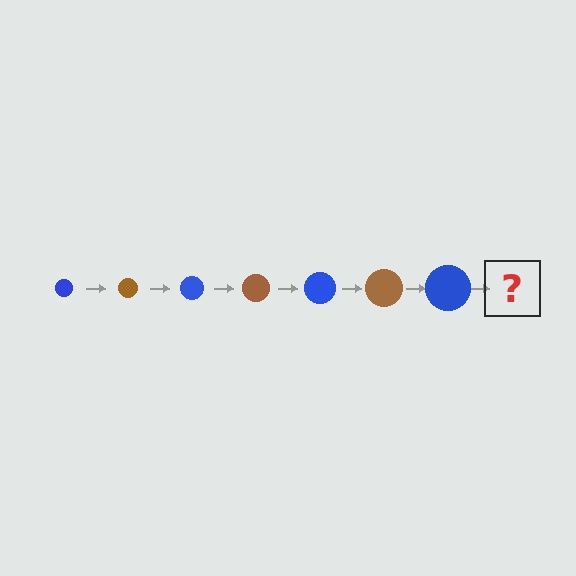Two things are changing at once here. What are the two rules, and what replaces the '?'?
The two rules are that the circle grows larger each step and the color cycles through blue and brown. The '?' should be a brown circle, larger than the previous one.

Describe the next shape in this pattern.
It should be a brown circle, larger than the previous one.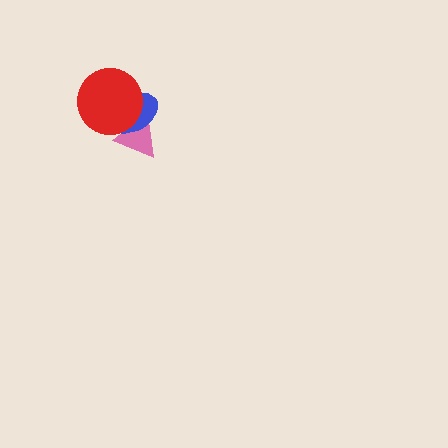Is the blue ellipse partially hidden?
Yes, it is partially covered by another shape.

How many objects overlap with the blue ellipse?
2 objects overlap with the blue ellipse.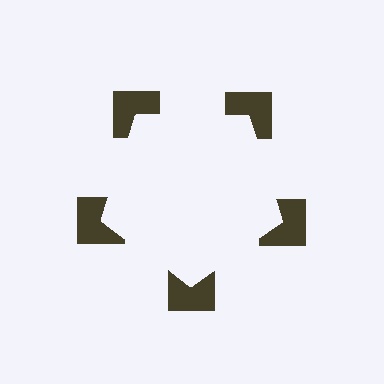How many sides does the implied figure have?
5 sides.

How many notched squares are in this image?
There are 5 — one at each vertex of the illusory pentagon.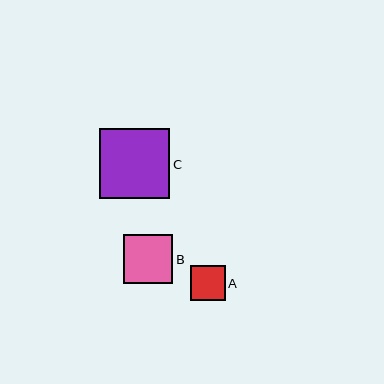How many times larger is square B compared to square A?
Square B is approximately 1.4 times the size of square A.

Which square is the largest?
Square C is the largest with a size of approximately 70 pixels.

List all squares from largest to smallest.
From largest to smallest: C, B, A.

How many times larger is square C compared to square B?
Square C is approximately 1.4 times the size of square B.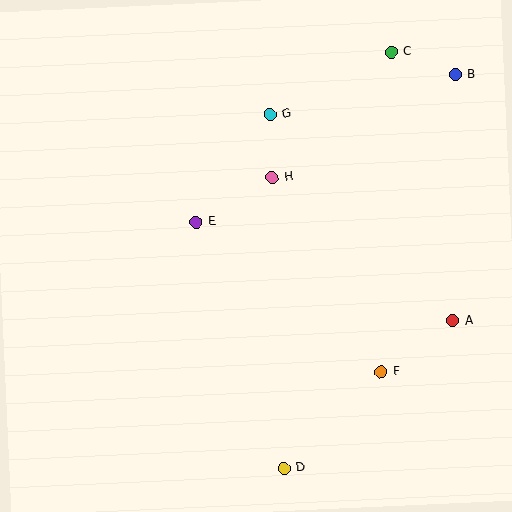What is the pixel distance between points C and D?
The distance between C and D is 430 pixels.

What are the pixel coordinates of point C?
Point C is at (391, 52).